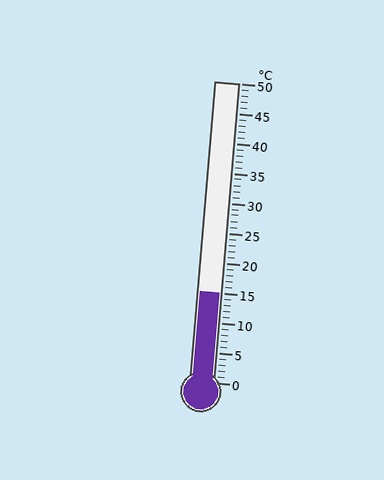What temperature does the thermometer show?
The thermometer shows approximately 15°C.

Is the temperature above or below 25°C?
The temperature is below 25°C.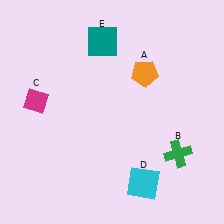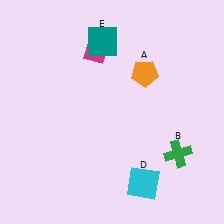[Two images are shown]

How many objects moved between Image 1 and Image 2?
1 object moved between the two images.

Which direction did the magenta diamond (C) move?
The magenta diamond (C) moved right.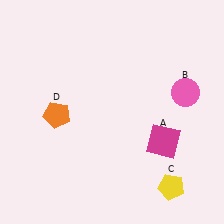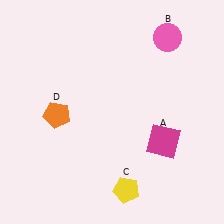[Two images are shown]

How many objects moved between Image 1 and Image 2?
2 objects moved between the two images.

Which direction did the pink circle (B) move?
The pink circle (B) moved up.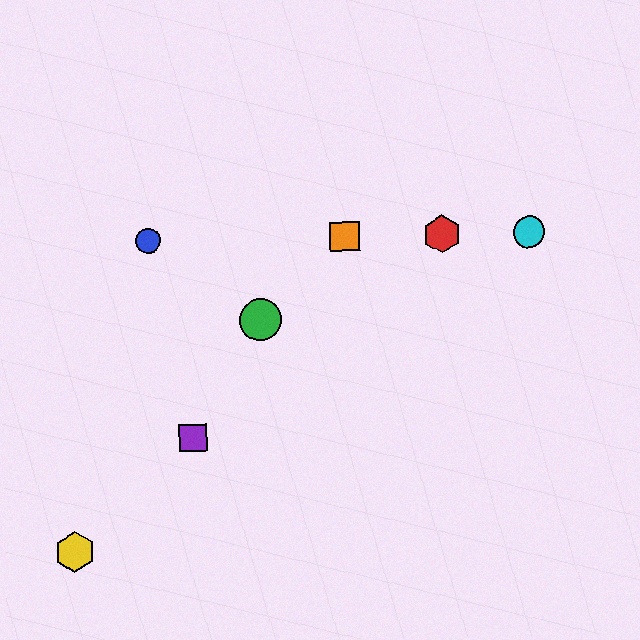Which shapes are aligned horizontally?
The red hexagon, the blue circle, the orange square, the cyan circle are aligned horizontally.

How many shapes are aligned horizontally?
4 shapes (the red hexagon, the blue circle, the orange square, the cyan circle) are aligned horizontally.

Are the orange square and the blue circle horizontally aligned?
Yes, both are at y≈236.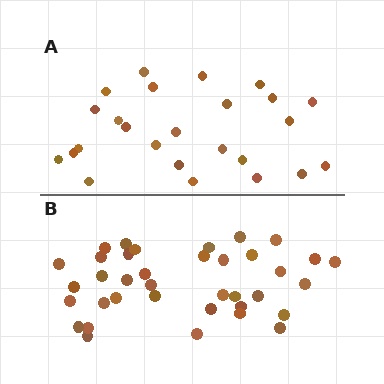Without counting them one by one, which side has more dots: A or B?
Region B (the bottom region) has more dots.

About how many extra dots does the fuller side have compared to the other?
Region B has roughly 12 or so more dots than region A.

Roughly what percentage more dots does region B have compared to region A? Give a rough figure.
About 50% more.